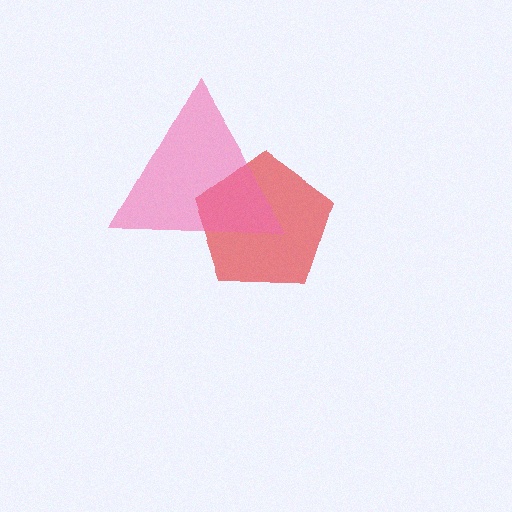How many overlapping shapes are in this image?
There are 2 overlapping shapes in the image.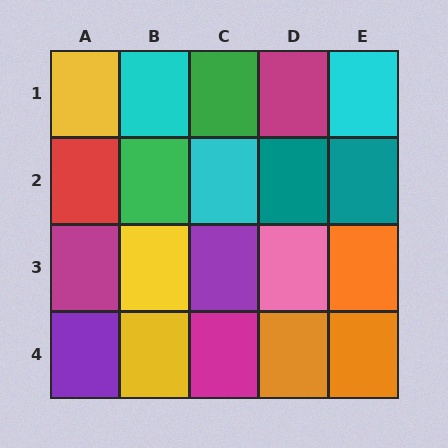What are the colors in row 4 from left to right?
Purple, yellow, magenta, orange, orange.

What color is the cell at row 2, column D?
Teal.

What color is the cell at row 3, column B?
Yellow.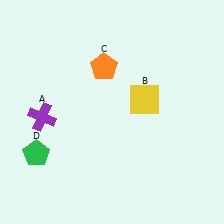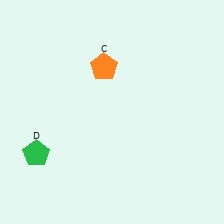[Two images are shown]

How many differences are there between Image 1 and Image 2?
There are 2 differences between the two images.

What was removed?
The purple cross (A), the yellow square (B) were removed in Image 2.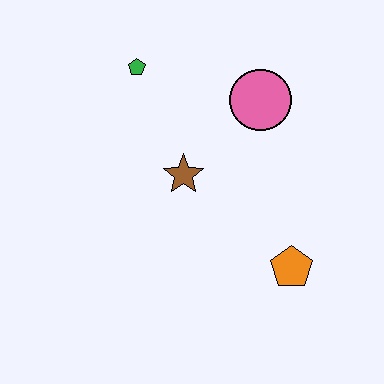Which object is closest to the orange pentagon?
The brown star is closest to the orange pentagon.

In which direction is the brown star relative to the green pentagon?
The brown star is below the green pentagon.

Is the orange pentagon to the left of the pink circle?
No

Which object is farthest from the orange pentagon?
The green pentagon is farthest from the orange pentagon.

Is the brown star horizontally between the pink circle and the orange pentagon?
No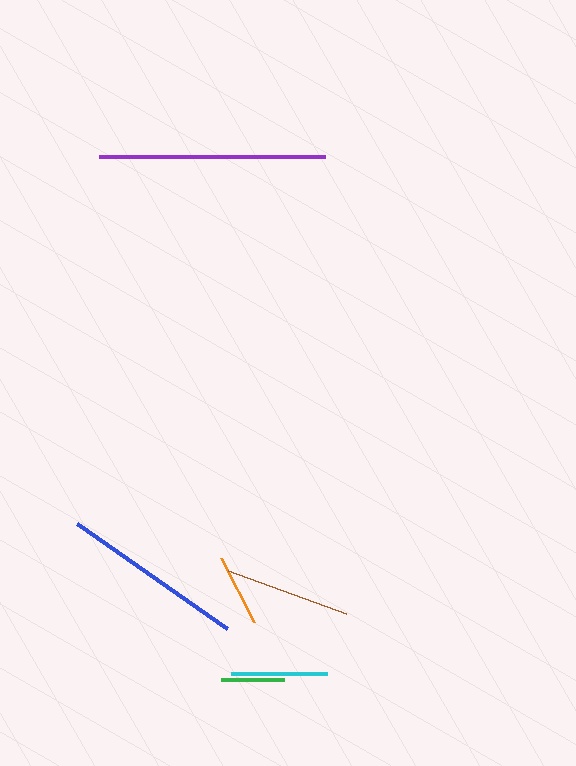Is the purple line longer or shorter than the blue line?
The purple line is longer than the blue line.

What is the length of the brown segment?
The brown segment is approximately 125 pixels long.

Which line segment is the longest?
The purple line is the longest at approximately 226 pixels.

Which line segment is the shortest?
The green line is the shortest at approximately 63 pixels.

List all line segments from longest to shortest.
From longest to shortest: purple, blue, brown, cyan, orange, green.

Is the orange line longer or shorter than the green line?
The orange line is longer than the green line.